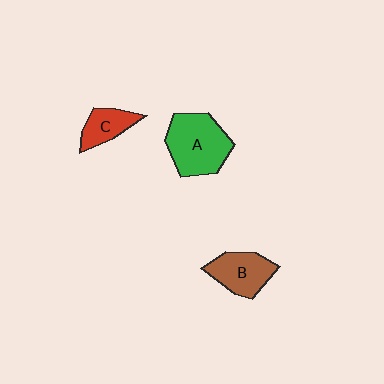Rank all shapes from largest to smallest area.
From largest to smallest: A (green), B (brown), C (red).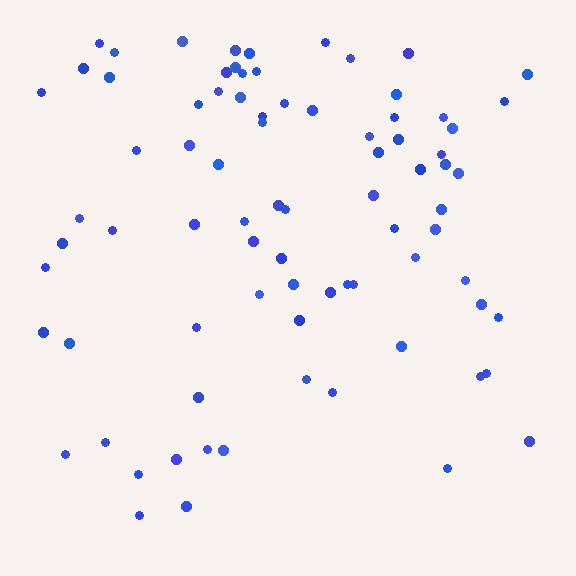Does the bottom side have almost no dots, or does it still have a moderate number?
Still a moderate number, just noticeably fewer than the top.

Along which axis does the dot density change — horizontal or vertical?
Vertical.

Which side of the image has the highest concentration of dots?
The top.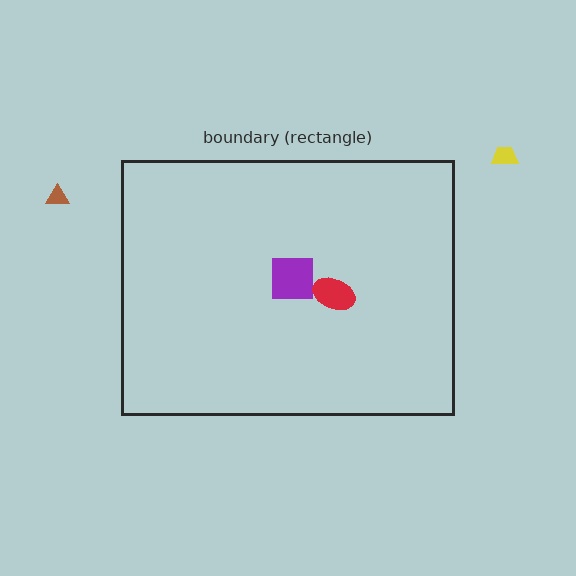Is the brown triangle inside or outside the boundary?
Outside.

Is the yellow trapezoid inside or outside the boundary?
Outside.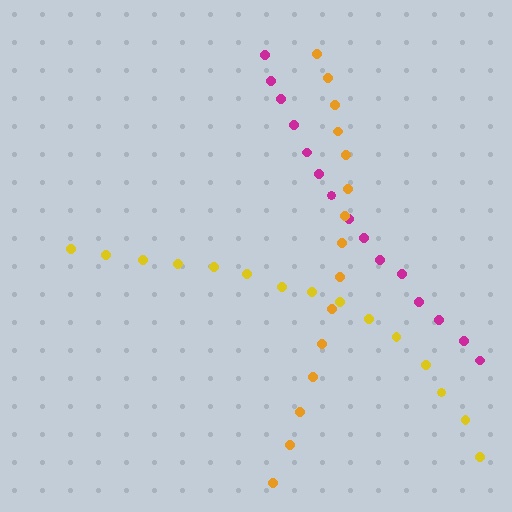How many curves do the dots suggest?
There are 3 distinct paths.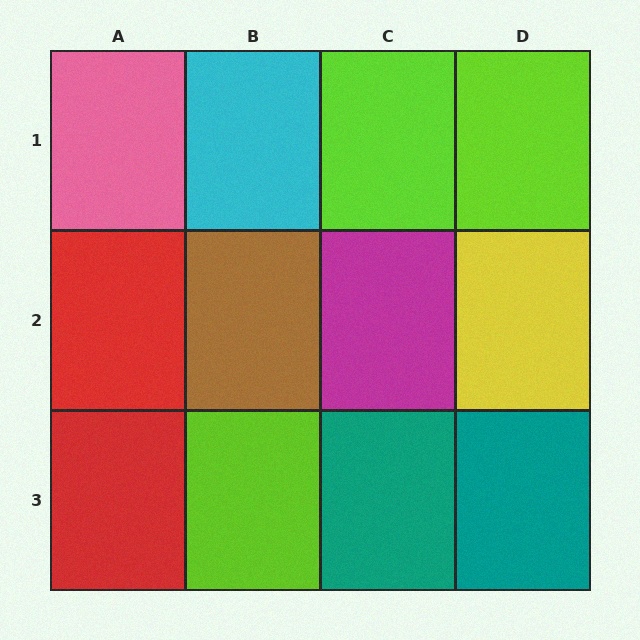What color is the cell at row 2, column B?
Brown.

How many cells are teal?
2 cells are teal.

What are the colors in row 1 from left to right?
Pink, cyan, lime, lime.